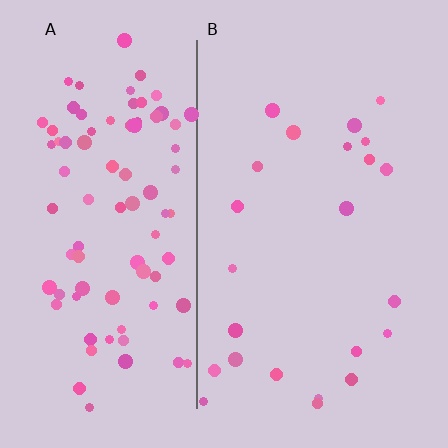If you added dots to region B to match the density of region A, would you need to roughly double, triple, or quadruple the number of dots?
Approximately quadruple.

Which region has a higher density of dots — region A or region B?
A (the left).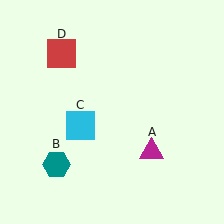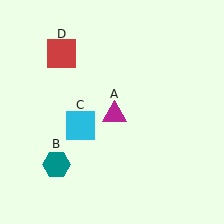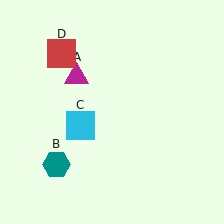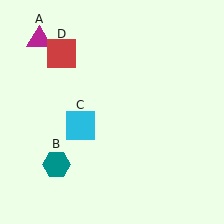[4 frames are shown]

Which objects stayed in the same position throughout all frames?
Teal hexagon (object B) and cyan square (object C) and red square (object D) remained stationary.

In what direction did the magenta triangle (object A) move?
The magenta triangle (object A) moved up and to the left.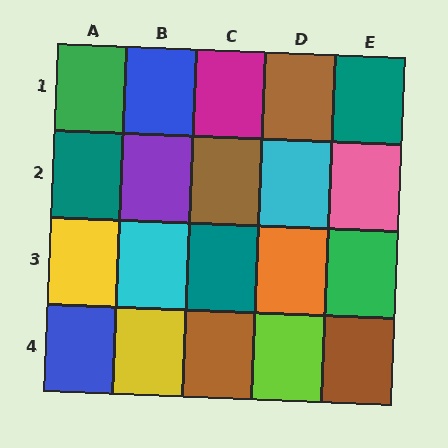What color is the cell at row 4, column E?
Brown.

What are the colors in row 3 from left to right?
Yellow, cyan, teal, orange, green.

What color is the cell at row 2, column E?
Pink.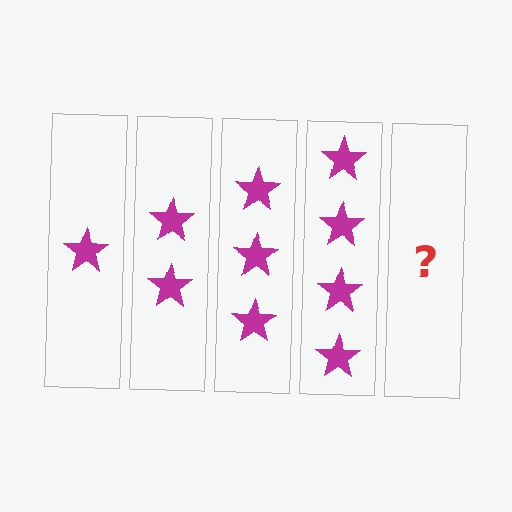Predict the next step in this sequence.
The next step is 5 stars.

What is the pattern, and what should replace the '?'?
The pattern is that each step adds one more star. The '?' should be 5 stars.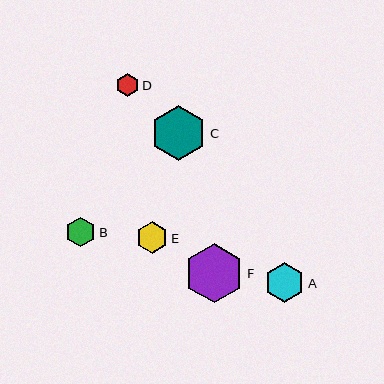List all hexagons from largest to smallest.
From largest to smallest: F, C, A, E, B, D.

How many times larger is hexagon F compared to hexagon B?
Hexagon F is approximately 2.0 times the size of hexagon B.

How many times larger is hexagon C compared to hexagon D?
Hexagon C is approximately 2.4 times the size of hexagon D.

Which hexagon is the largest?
Hexagon F is the largest with a size of approximately 59 pixels.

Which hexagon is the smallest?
Hexagon D is the smallest with a size of approximately 24 pixels.